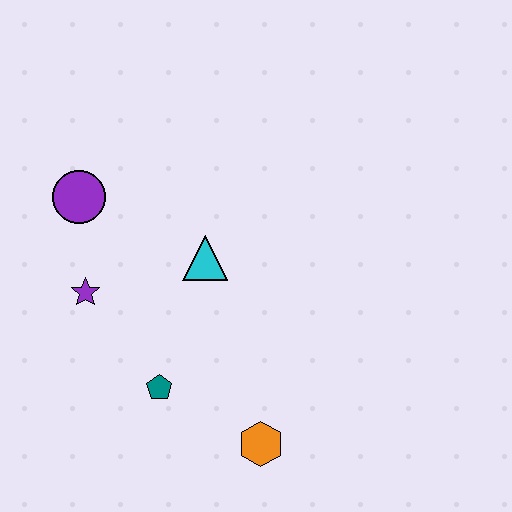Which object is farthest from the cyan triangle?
The orange hexagon is farthest from the cyan triangle.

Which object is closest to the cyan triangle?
The purple star is closest to the cyan triangle.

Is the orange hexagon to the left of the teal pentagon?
No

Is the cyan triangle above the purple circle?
No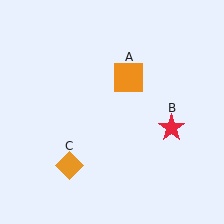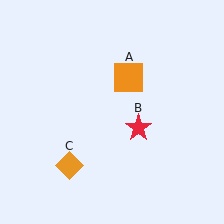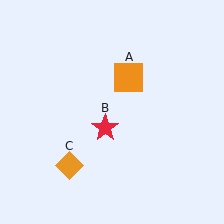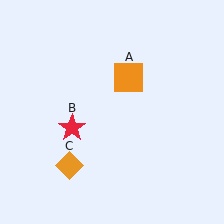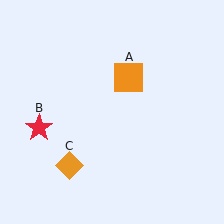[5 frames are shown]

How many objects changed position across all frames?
1 object changed position: red star (object B).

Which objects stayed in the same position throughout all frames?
Orange square (object A) and orange diamond (object C) remained stationary.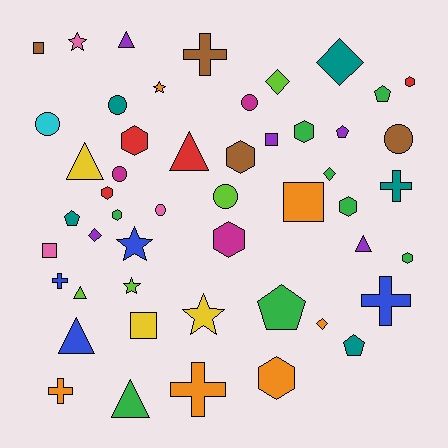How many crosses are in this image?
There are 6 crosses.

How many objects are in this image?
There are 50 objects.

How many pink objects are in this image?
There are 3 pink objects.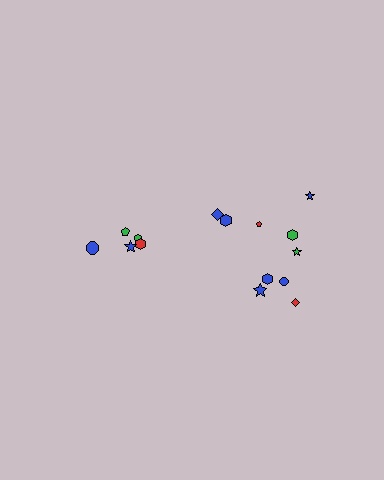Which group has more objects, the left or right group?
The right group.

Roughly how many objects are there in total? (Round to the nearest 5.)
Roughly 15 objects in total.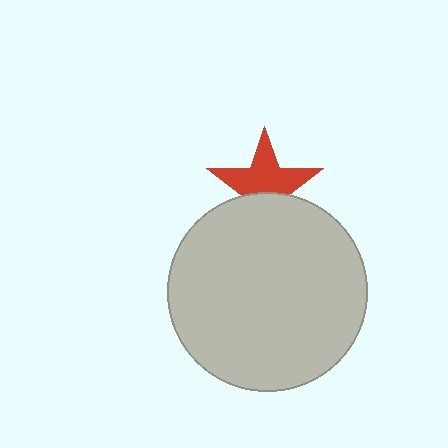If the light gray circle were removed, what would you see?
You would see the complete red star.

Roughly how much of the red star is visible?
About half of it is visible (roughly 61%).